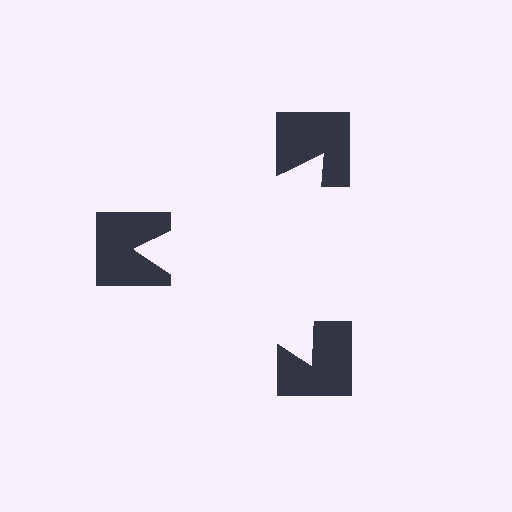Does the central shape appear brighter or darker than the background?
It typically appears slightly brighter than the background, even though no actual brightness change is drawn.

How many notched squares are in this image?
There are 3 — one at each vertex of the illusory triangle.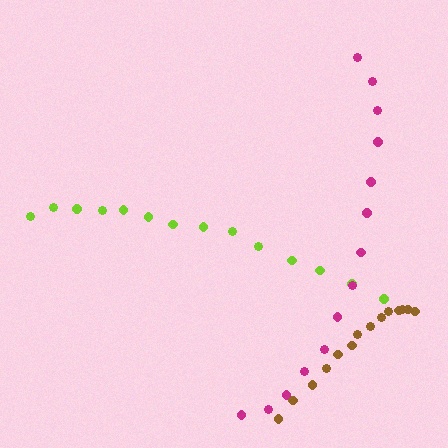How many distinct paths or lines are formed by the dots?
There are 3 distinct paths.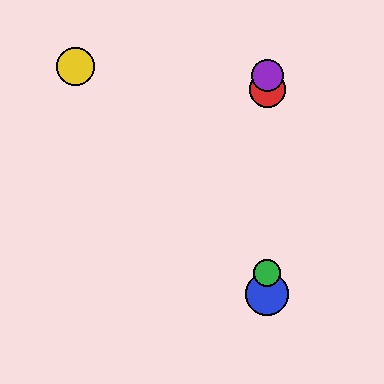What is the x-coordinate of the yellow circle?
The yellow circle is at x≈75.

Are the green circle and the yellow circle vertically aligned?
No, the green circle is at x≈267 and the yellow circle is at x≈75.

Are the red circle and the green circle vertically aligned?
Yes, both are at x≈267.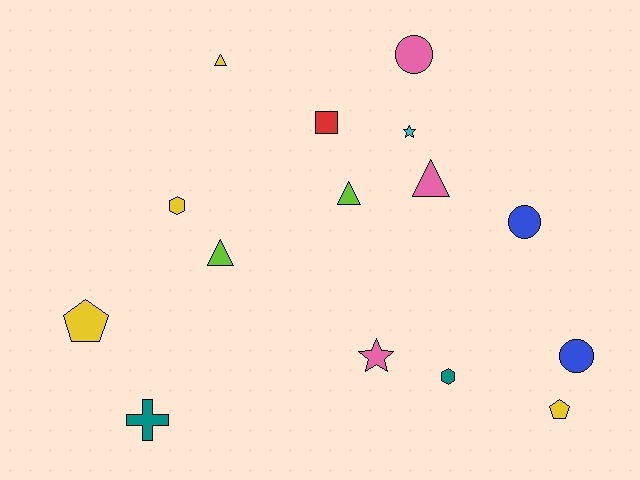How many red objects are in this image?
There is 1 red object.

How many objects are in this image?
There are 15 objects.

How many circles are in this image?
There are 3 circles.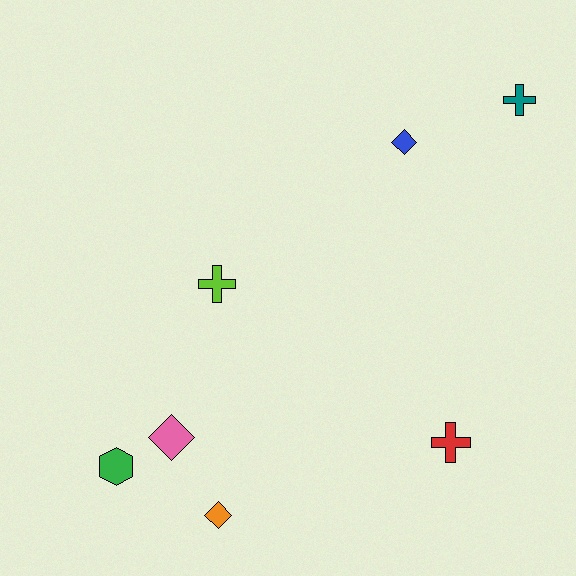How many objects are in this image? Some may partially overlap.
There are 7 objects.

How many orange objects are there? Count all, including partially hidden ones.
There is 1 orange object.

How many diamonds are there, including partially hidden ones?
There are 3 diamonds.